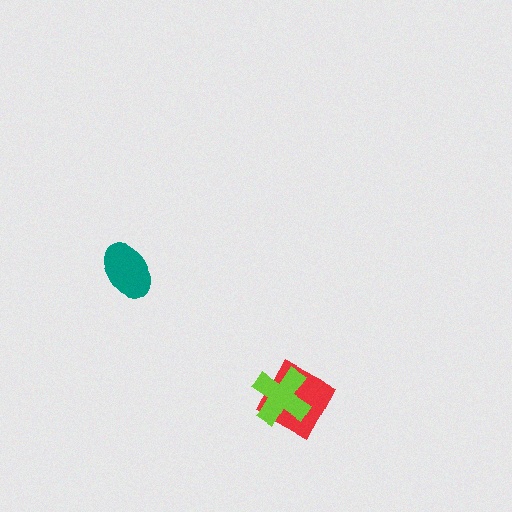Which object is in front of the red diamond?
The lime cross is in front of the red diamond.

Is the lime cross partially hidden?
No, no other shape covers it.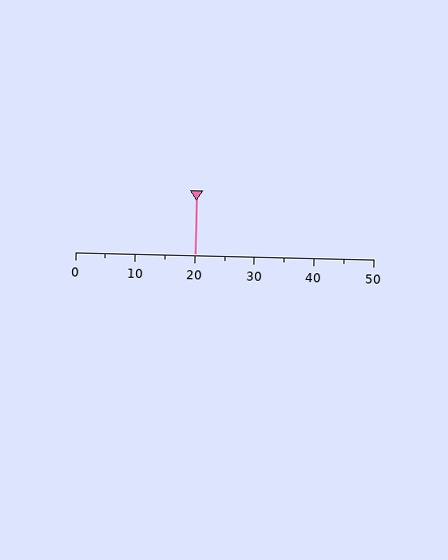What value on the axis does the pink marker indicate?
The marker indicates approximately 20.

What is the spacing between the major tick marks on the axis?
The major ticks are spaced 10 apart.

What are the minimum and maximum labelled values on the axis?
The axis runs from 0 to 50.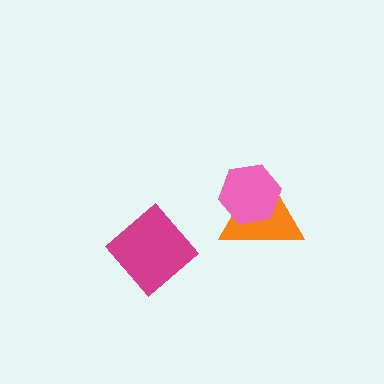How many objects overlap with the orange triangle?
1 object overlaps with the orange triangle.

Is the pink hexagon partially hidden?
No, no other shape covers it.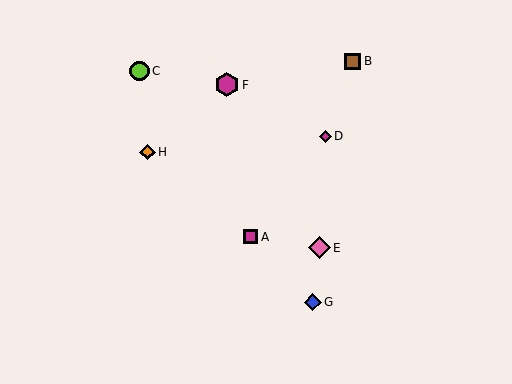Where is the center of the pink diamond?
The center of the pink diamond is at (319, 248).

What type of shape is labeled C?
Shape C is a lime circle.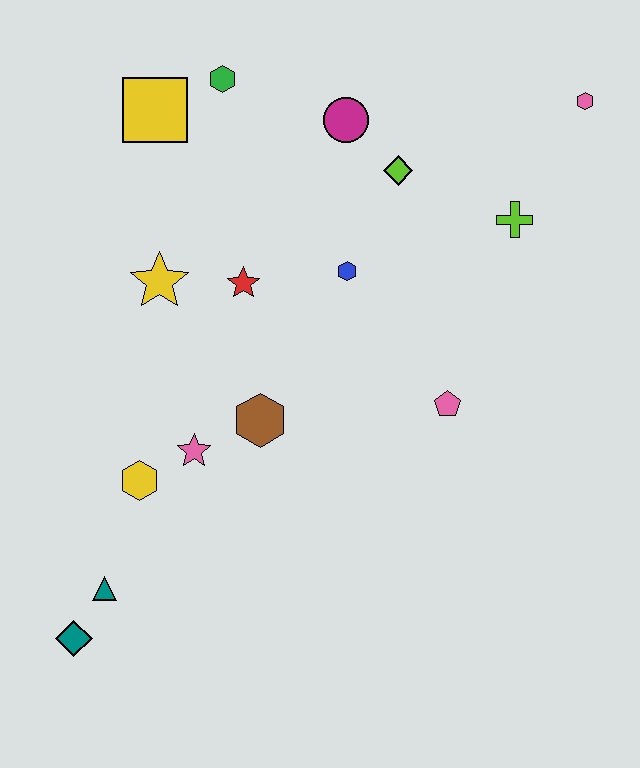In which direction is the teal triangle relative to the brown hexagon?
The teal triangle is below the brown hexagon.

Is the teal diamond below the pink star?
Yes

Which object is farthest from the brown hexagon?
The pink hexagon is farthest from the brown hexagon.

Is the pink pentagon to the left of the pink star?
No